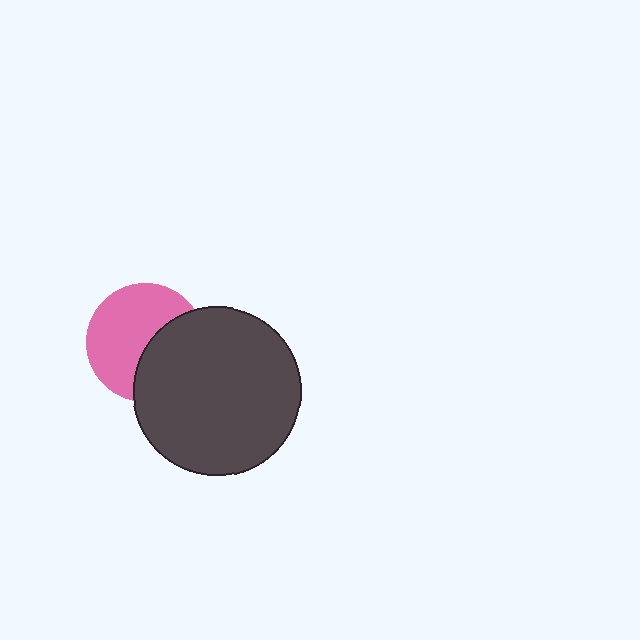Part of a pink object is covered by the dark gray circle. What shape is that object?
It is a circle.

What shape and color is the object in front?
The object in front is a dark gray circle.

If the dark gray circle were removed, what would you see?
You would see the complete pink circle.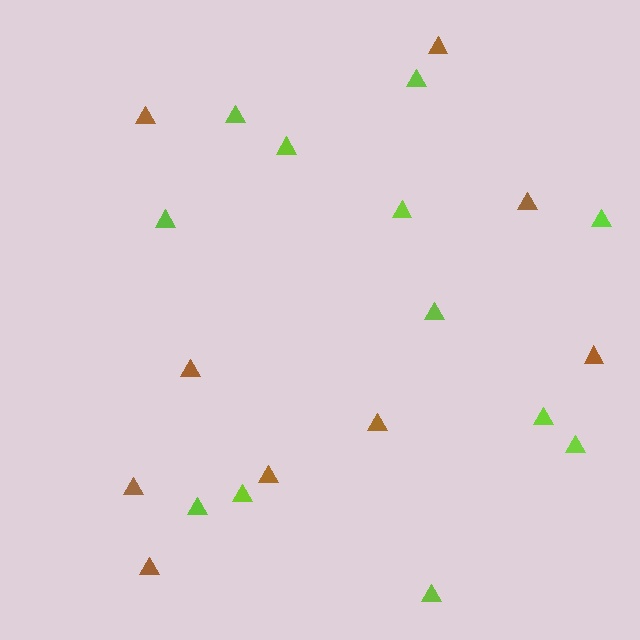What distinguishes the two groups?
There are 2 groups: one group of brown triangles (9) and one group of lime triangles (12).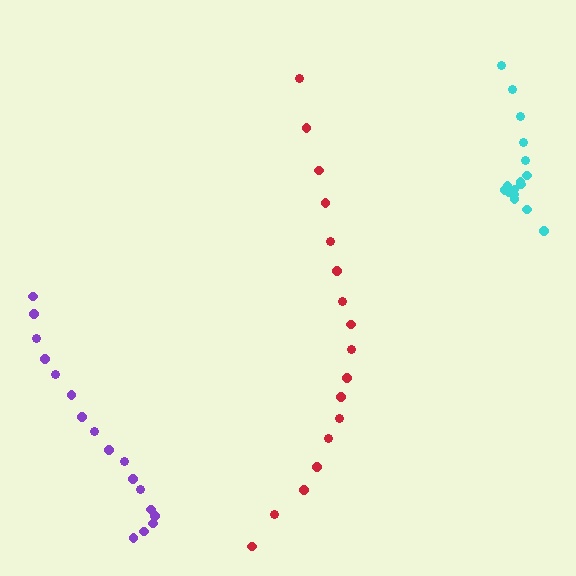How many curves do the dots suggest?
There are 3 distinct paths.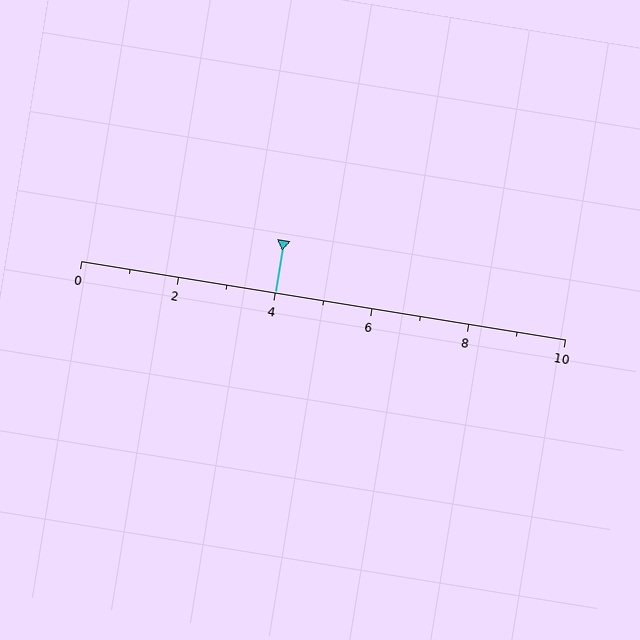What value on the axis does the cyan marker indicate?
The marker indicates approximately 4.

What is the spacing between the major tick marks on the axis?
The major ticks are spaced 2 apart.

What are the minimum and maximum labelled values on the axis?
The axis runs from 0 to 10.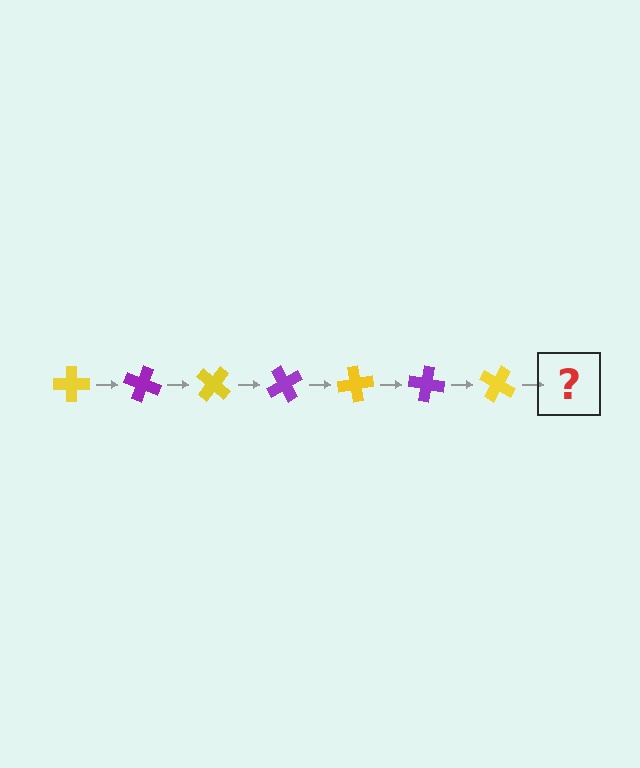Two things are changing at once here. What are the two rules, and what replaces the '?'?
The two rules are that it rotates 20 degrees each step and the color cycles through yellow and purple. The '?' should be a purple cross, rotated 140 degrees from the start.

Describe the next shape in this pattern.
It should be a purple cross, rotated 140 degrees from the start.